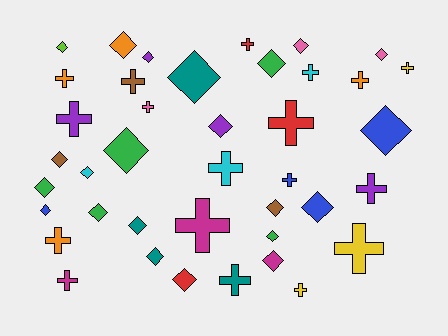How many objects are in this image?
There are 40 objects.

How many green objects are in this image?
There are 5 green objects.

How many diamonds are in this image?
There are 22 diamonds.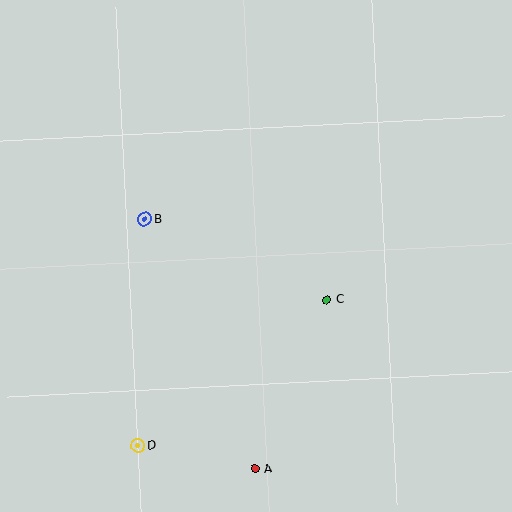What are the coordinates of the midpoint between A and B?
The midpoint between A and B is at (200, 344).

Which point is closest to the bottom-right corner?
Point A is closest to the bottom-right corner.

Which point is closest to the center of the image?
Point C at (327, 300) is closest to the center.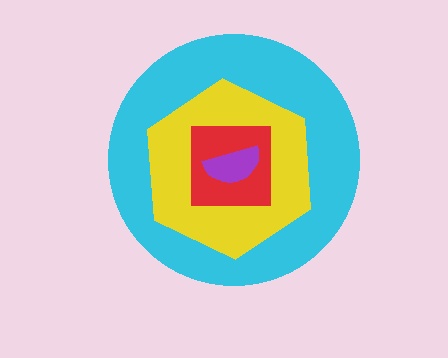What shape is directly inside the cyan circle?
The yellow hexagon.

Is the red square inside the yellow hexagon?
Yes.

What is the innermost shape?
The purple semicircle.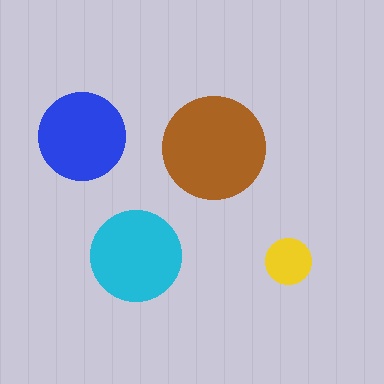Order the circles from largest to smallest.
the brown one, the cyan one, the blue one, the yellow one.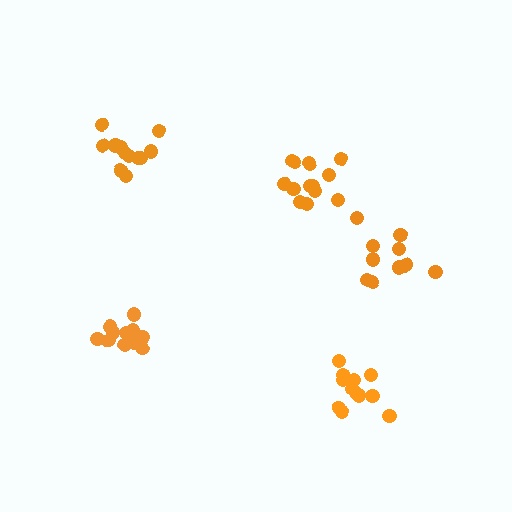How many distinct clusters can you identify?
There are 5 distinct clusters.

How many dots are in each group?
Group 1: 12 dots, Group 2: 12 dots, Group 3: 13 dots, Group 4: 14 dots, Group 5: 11 dots (62 total).